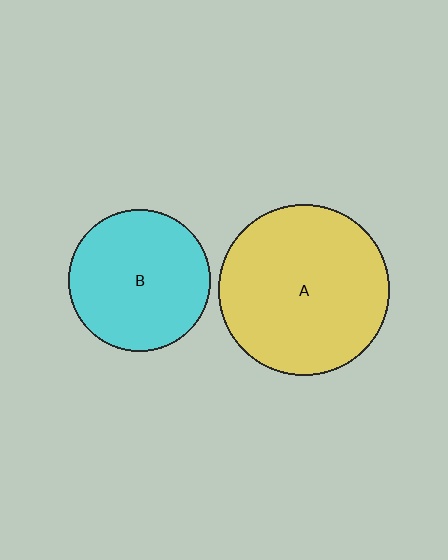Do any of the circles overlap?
No, none of the circles overlap.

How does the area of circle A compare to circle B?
Approximately 1.5 times.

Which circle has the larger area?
Circle A (yellow).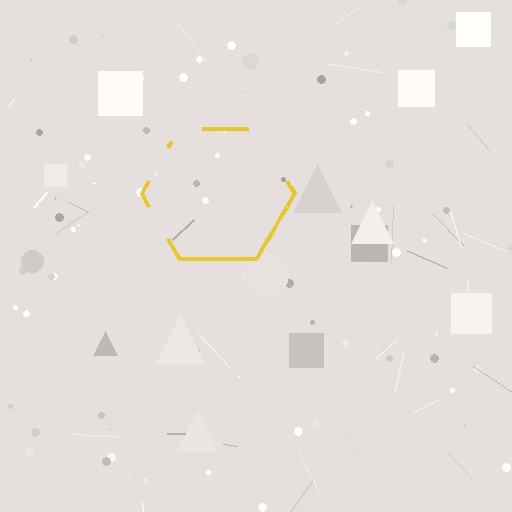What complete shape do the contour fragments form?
The contour fragments form a hexagon.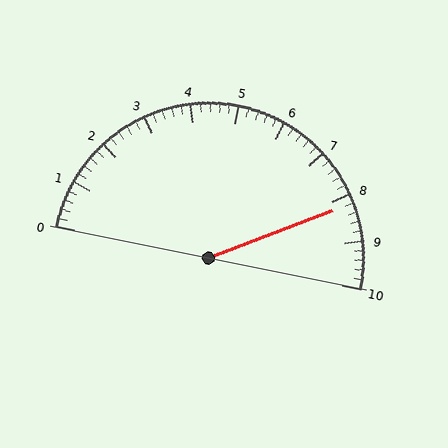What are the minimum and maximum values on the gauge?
The gauge ranges from 0 to 10.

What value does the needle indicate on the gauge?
The needle indicates approximately 8.2.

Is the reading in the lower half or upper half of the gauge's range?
The reading is in the upper half of the range (0 to 10).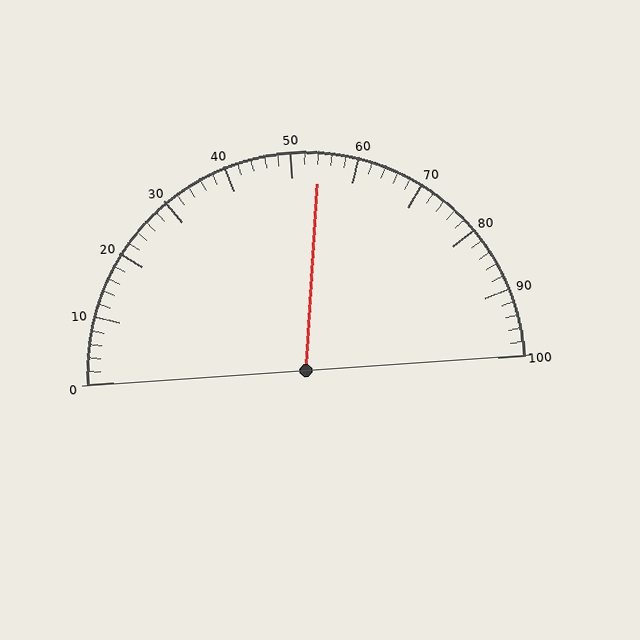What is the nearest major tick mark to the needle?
The nearest major tick mark is 50.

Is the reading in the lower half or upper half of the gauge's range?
The reading is in the upper half of the range (0 to 100).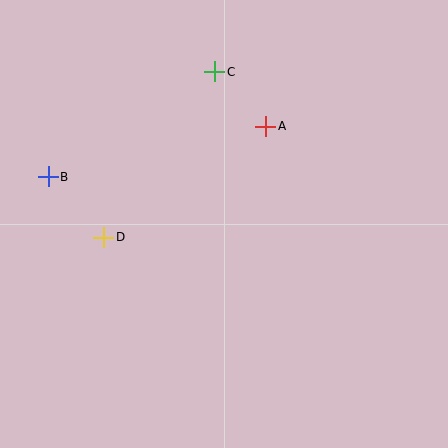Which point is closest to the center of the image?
Point A at (266, 126) is closest to the center.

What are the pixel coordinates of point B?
Point B is at (48, 177).